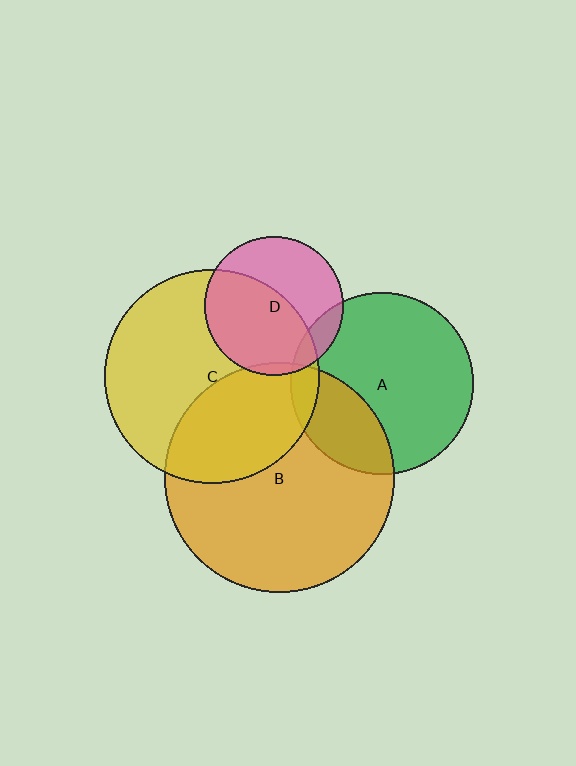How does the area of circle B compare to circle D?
Approximately 2.8 times.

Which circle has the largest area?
Circle B (orange).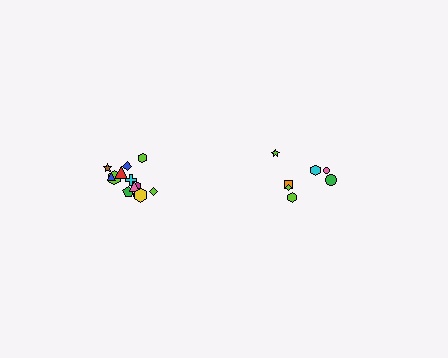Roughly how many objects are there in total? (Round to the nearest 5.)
Roughly 20 objects in total.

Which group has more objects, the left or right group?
The left group.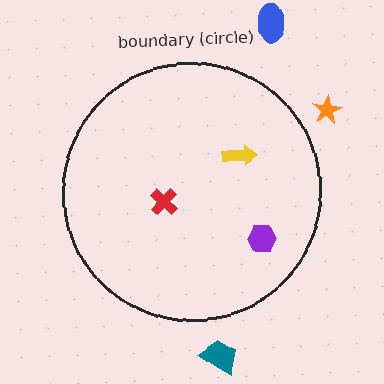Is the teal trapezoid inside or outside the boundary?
Outside.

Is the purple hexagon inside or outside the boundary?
Inside.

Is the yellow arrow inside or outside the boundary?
Inside.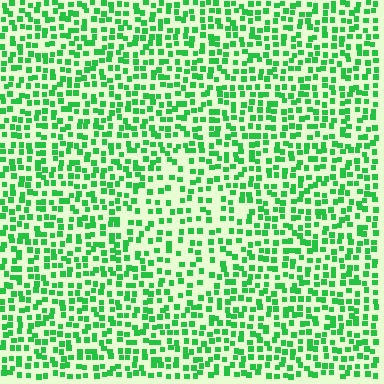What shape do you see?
I see a diamond.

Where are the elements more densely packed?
The elements are more densely packed outside the diamond boundary.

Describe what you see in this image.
The image contains small green elements arranged at two different densities. A diamond-shaped region is visible where the elements are less densely packed than the surrounding area.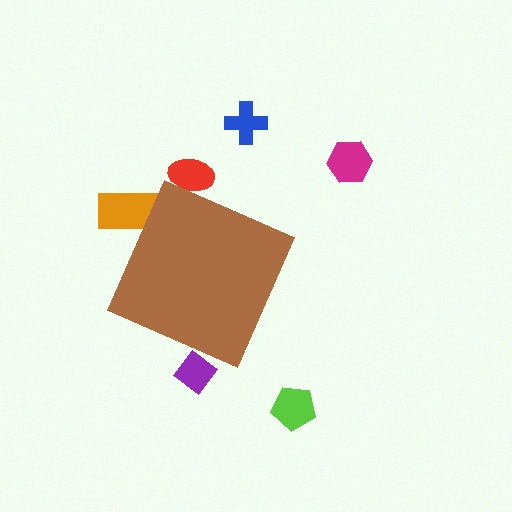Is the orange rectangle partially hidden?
Yes, the orange rectangle is partially hidden behind the brown diamond.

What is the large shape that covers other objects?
A brown diamond.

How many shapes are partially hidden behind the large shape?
3 shapes are partially hidden.